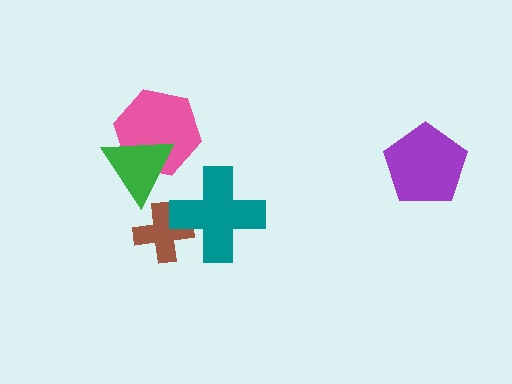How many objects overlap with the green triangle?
1 object overlaps with the green triangle.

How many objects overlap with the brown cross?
1 object overlaps with the brown cross.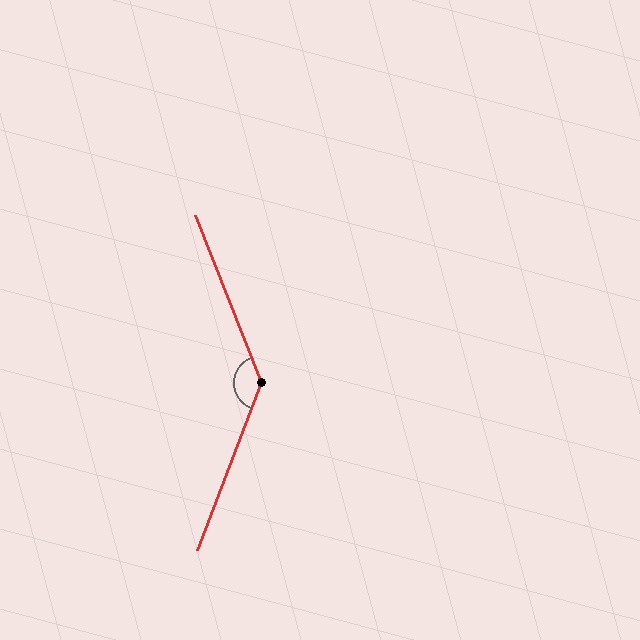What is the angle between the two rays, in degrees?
Approximately 138 degrees.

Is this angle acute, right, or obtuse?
It is obtuse.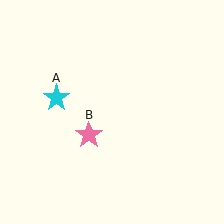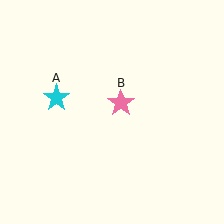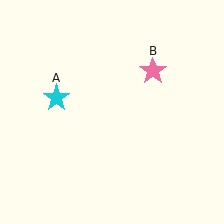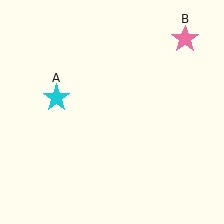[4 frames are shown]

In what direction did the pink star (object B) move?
The pink star (object B) moved up and to the right.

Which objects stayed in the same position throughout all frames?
Cyan star (object A) remained stationary.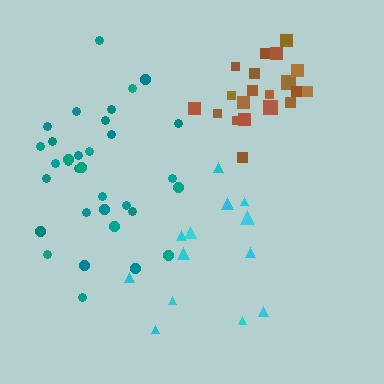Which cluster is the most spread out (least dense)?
Cyan.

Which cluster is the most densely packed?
Brown.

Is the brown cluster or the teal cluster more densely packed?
Brown.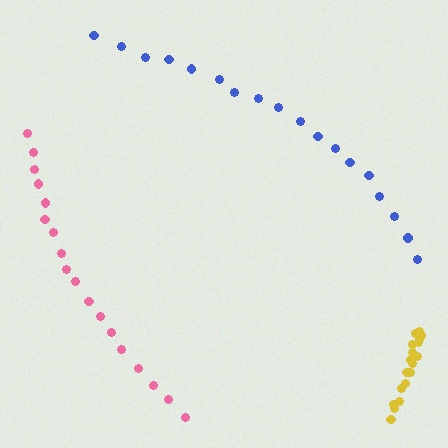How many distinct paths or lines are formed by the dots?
There are 3 distinct paths.